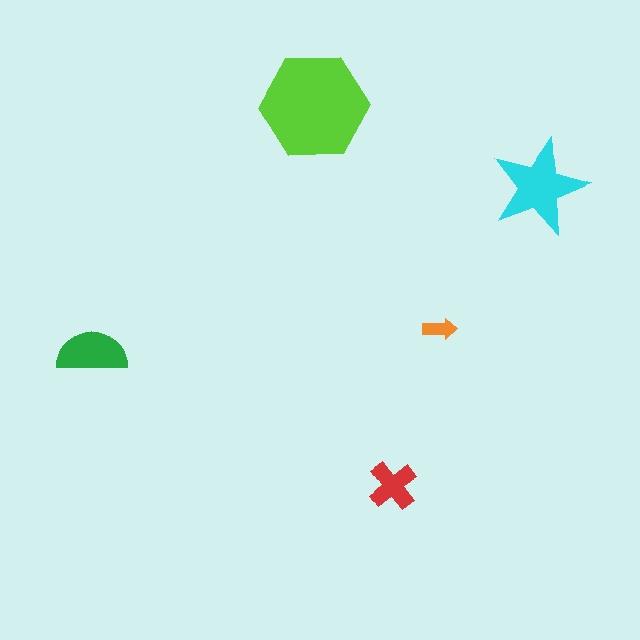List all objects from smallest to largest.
The orange arrow, the red cross, the green semicircle, the cyan star, the lime hexagon.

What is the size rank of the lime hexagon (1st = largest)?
1st.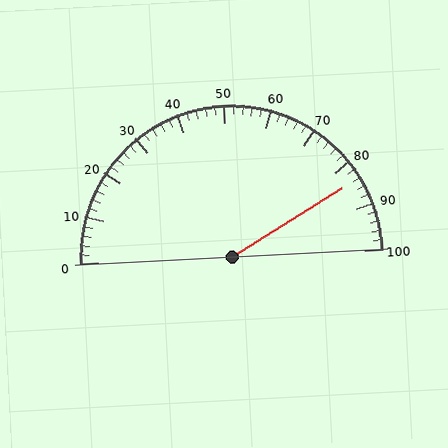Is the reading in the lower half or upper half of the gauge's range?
The reading is in the upper half of the range (0 to 100).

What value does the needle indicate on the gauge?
The needle indicates approximately 84.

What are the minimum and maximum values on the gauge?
The gauge ranges from 0 to 100.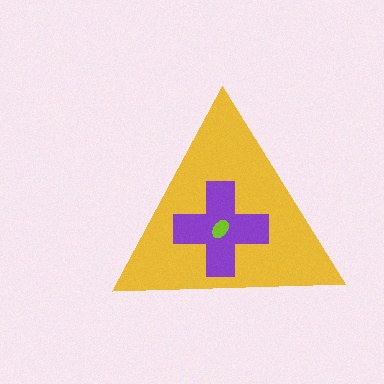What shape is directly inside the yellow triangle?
The purple cross.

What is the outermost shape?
The yellow triangle.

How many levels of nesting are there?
3.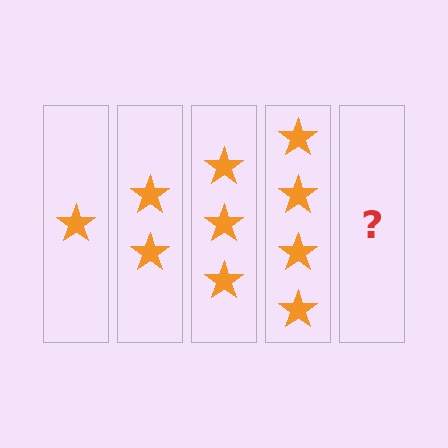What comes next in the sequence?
The next element should be 5 stars.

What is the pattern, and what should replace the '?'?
The pattern is that each step adds one more star. The '?' should be 5 stars.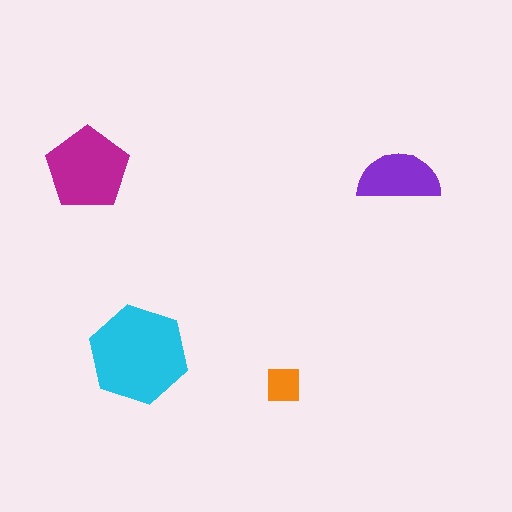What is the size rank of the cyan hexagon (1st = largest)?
1st.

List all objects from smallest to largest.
The orange square, the purple semicircle, the magenta pentagon, the cyan hexagon.